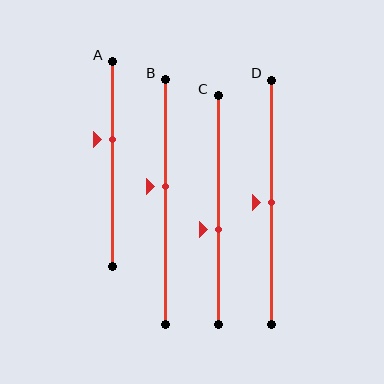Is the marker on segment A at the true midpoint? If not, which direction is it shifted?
No, the marker on segment A is shifted upward by about 12% of the segment length.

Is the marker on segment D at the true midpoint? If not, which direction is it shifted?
Yes, the marker on segment D is at the true midpoint.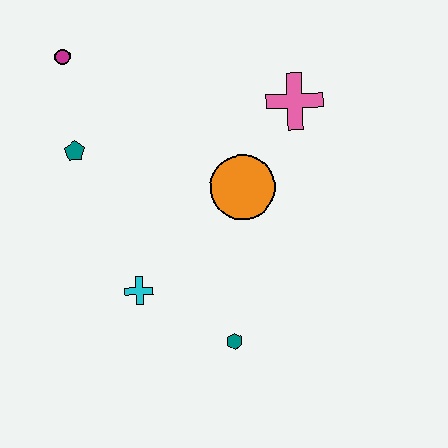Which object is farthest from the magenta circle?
The teal hexagon is farthest from the magenta circle.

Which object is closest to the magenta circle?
The teal pentagon is closest to the magenta circle.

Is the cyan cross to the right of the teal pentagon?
Yes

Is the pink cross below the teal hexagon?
No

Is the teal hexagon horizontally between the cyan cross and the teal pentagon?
No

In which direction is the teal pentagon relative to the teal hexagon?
The teal pentagon is above the teal hexagon.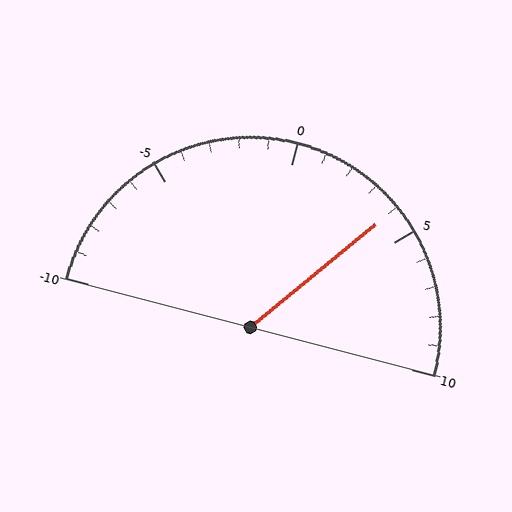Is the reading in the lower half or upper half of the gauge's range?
The reading is in the upper half of the range (-10 to 10).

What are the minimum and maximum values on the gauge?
The gauge ranges from -10 to 10.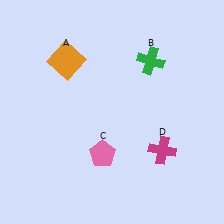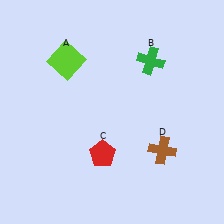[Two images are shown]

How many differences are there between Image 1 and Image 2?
There are 3 differences between the two images.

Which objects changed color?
A changed from orange to lime. C changed from pink to red. D changed from magenta to brown.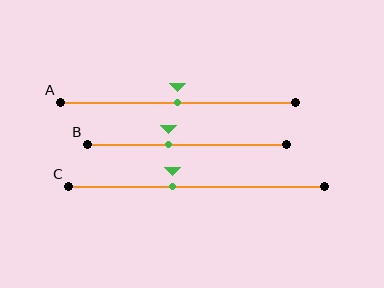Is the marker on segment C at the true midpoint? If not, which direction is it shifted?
No, the marker on segment C is shifted to the left by about 9% of the segment length.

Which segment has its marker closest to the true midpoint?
Segment A has its marker closest to the true midpoint.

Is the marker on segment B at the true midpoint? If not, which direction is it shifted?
No, the marker on segment B is shifted to the left by about 9% of the segment length.